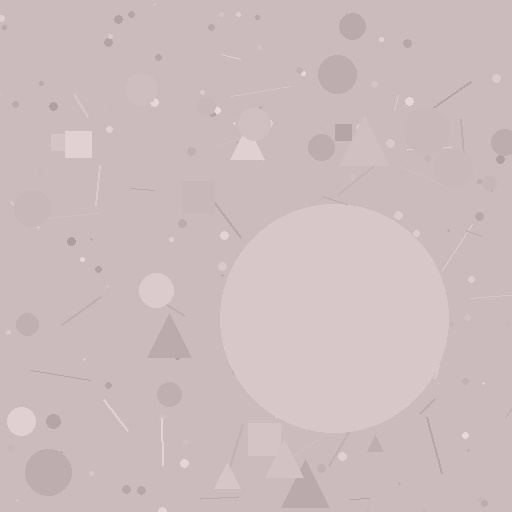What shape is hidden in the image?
A circle is hidden in the image.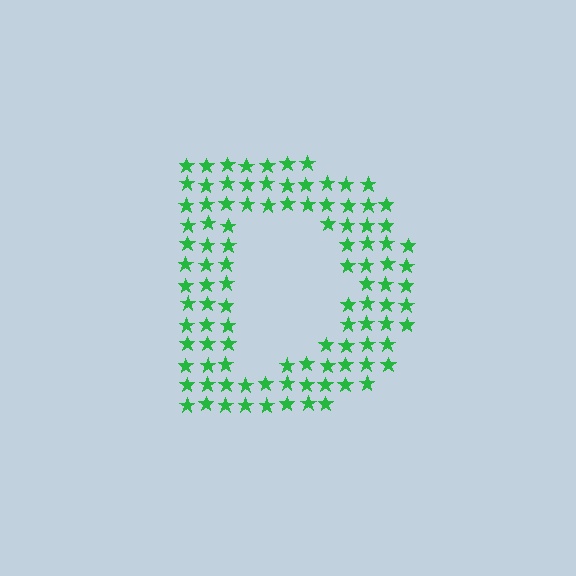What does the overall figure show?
The overall figure shows the letter D.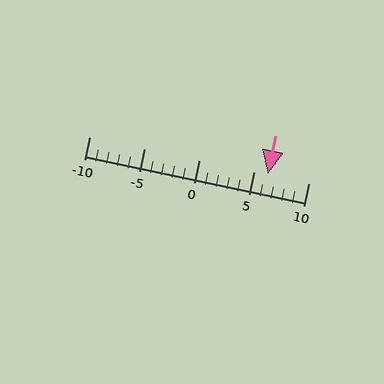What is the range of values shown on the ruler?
The ruler shows values from -10 to 10.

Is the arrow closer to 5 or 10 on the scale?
The arrow is closer to 5.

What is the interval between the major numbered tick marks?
The major tick marks are spaced 5 units apart.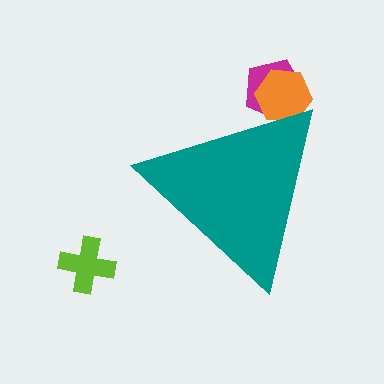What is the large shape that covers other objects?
A teal triangle.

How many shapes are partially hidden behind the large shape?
2 shapes are partially hidden.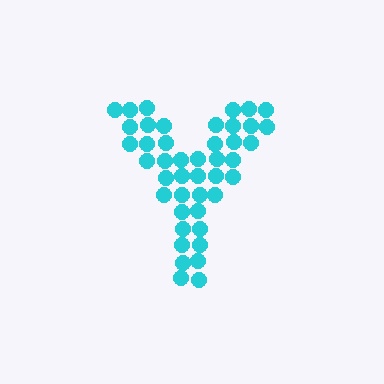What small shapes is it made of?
It is made of small circles.